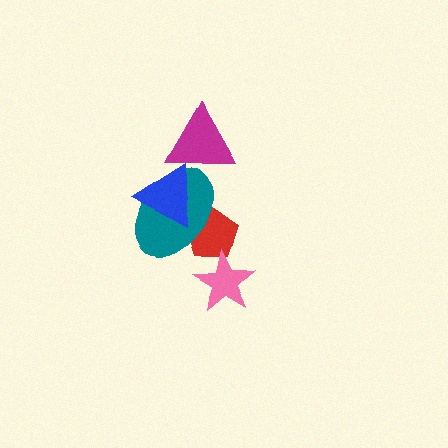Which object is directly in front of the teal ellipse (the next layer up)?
The blue triangle is directly in front of the teal ellipse.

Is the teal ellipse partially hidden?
Yes, it is partially covered by another shape.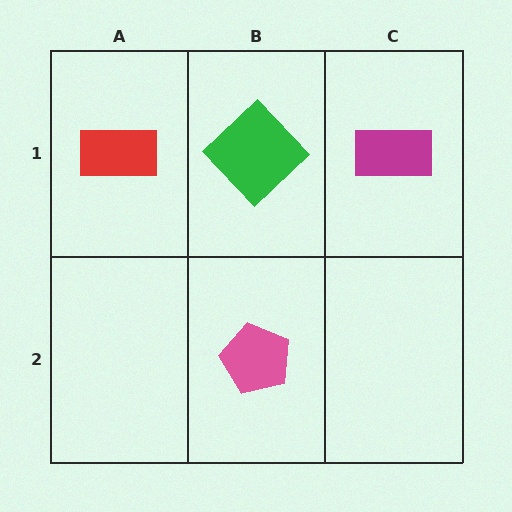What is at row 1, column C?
A magenta rectangle.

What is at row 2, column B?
A pink pentagon.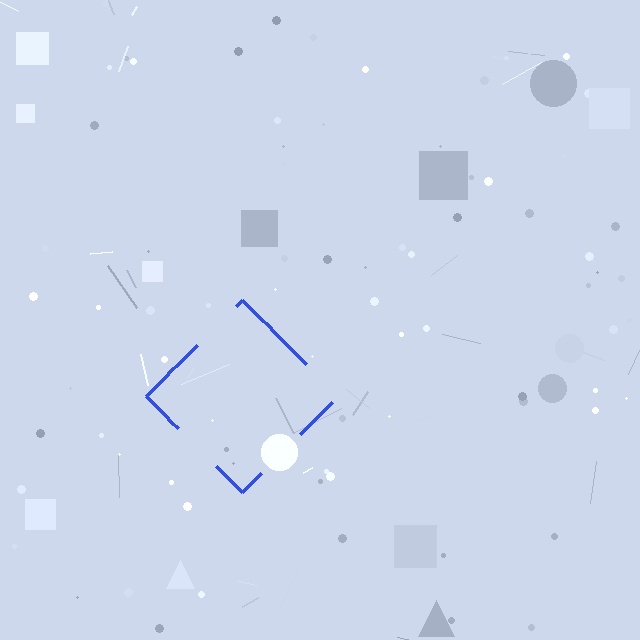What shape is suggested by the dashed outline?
The dashed outline suggests a diamond.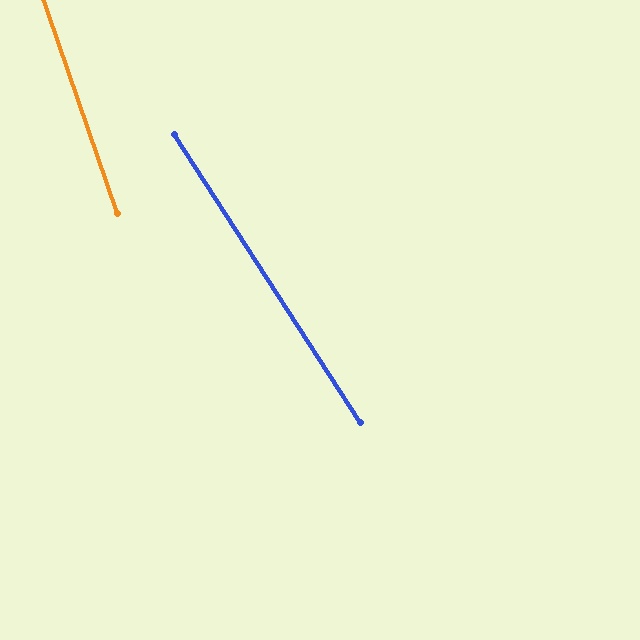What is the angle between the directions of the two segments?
Approximately 14 degrees.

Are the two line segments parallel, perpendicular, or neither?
Neither parallel nor perpendicular — they differ by about 14°.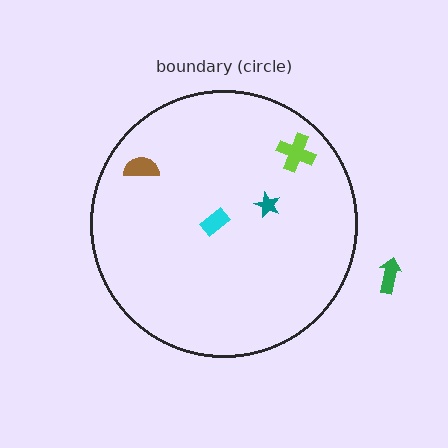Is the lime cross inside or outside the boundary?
Inside.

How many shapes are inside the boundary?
4 inside, 1 outside.